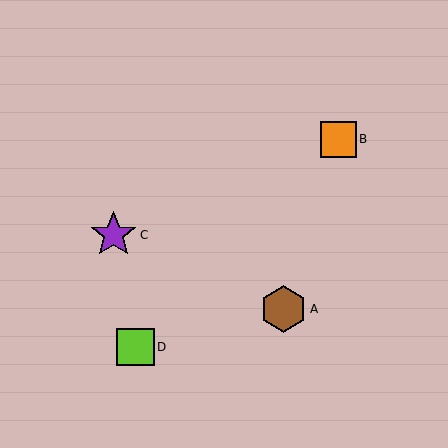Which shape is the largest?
The purple star (labeled C) is the largest.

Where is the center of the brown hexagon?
The center of the brown hexagon is at (284, 309).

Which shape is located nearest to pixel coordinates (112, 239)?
The purple star (labeled C) at (114, 235) is nearest to that location.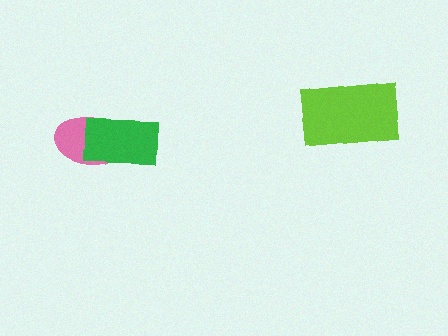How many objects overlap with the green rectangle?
1 object overlaps with the green rectangle.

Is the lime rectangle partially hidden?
No, no other shape covers it.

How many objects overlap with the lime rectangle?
0 objects overlap with the lime rectangle.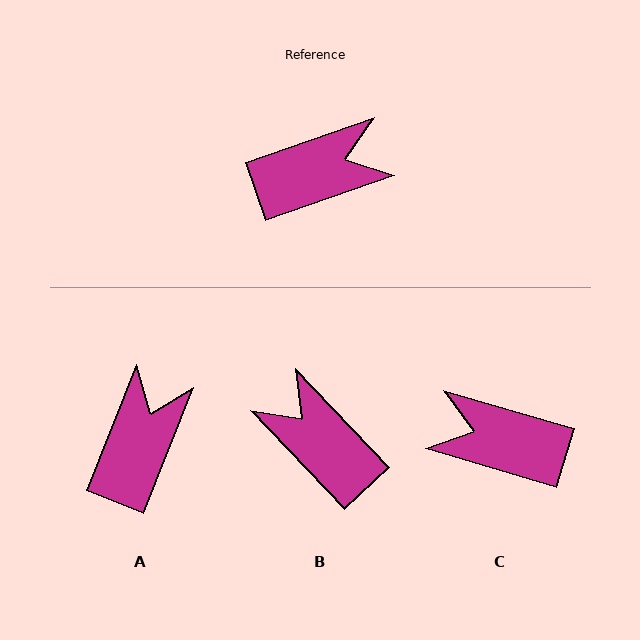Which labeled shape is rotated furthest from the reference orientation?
C, about 144 degrees away.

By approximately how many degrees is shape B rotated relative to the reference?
Approximately 114 degrees counter-clockwise.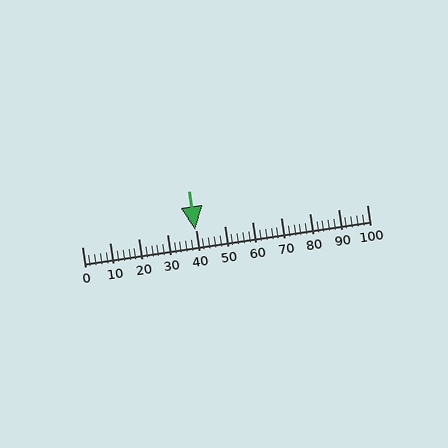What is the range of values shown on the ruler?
The ruler shows values from 0 to 100.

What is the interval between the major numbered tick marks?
The major tick marks are spaced 10 units apart.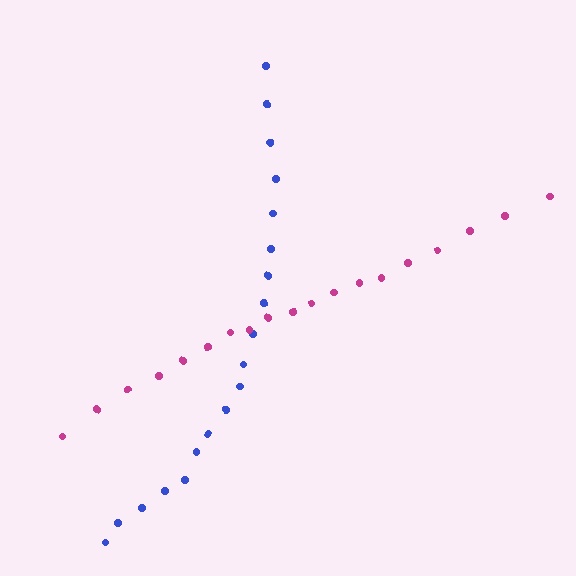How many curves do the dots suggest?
There are 2 distinct paths.